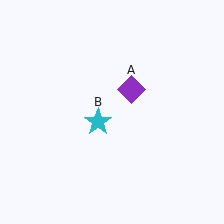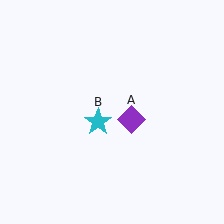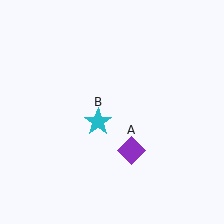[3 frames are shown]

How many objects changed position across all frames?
1 object changed position: purple diamond (object A).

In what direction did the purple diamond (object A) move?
The purple diamond (object A) moved down.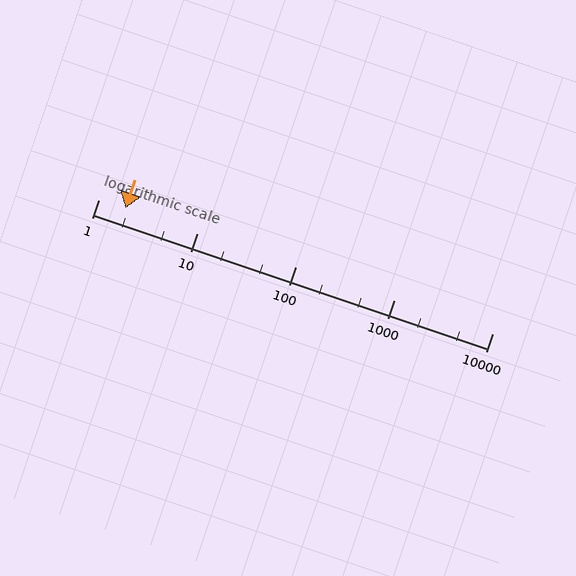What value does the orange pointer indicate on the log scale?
The pointer indicates approximately 1.9.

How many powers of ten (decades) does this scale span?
The scale spans 4 decades, from 1 to 10000.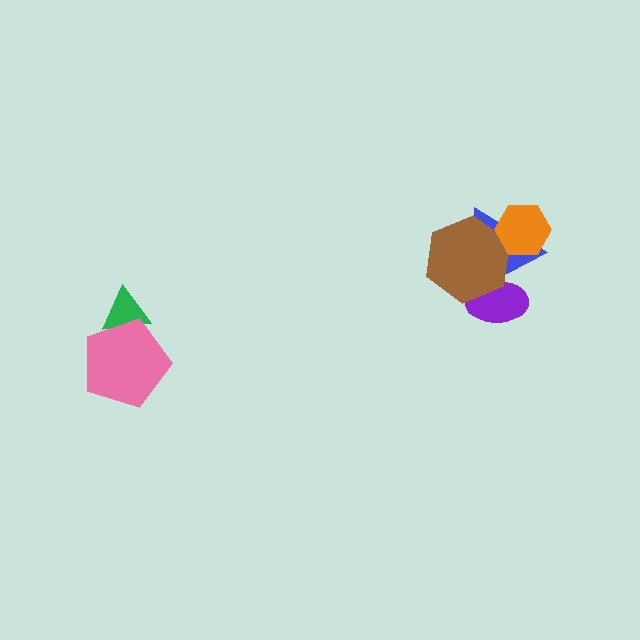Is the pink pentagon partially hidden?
No, no other shape covers it.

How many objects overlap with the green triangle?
1 object overlaps with the green triangle.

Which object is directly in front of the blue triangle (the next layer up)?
The brown hexagon is directly in front of the blue triangle.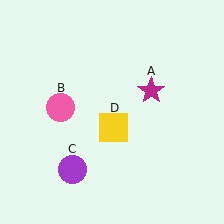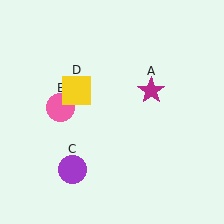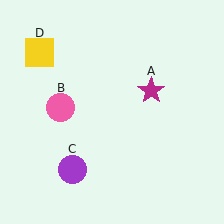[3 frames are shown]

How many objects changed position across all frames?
1 object changed position: yellow square (object D).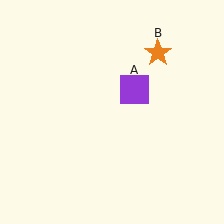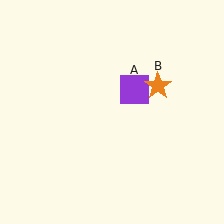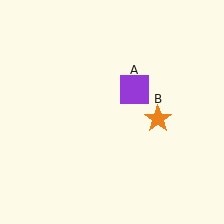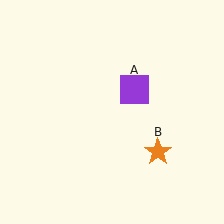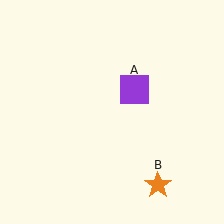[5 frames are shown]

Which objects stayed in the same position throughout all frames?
Purple square (object A) remained stationary.